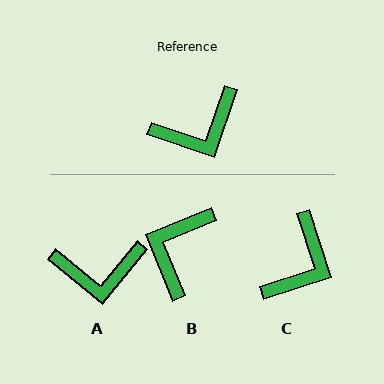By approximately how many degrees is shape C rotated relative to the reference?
Approximately 37 degrees counter-clockwise.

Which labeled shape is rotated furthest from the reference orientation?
B, about 139 degrees away.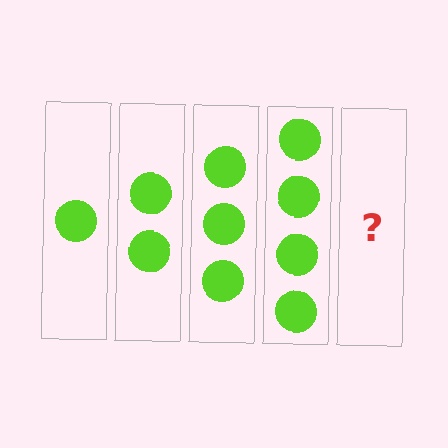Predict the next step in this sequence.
The next step is 5 circles.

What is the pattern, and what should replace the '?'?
The pattern is that each step adds one more circle. The '?' should be 5 circles.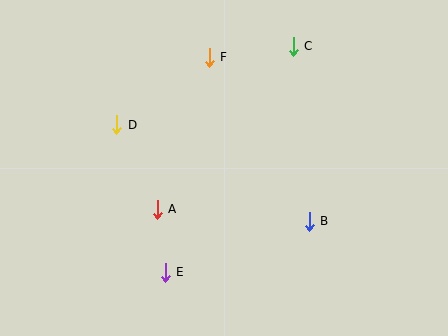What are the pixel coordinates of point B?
Point B is at (309, 221).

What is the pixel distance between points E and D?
The distance between E and D is 155 pixels.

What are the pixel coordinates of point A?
Point A is at (157, 209).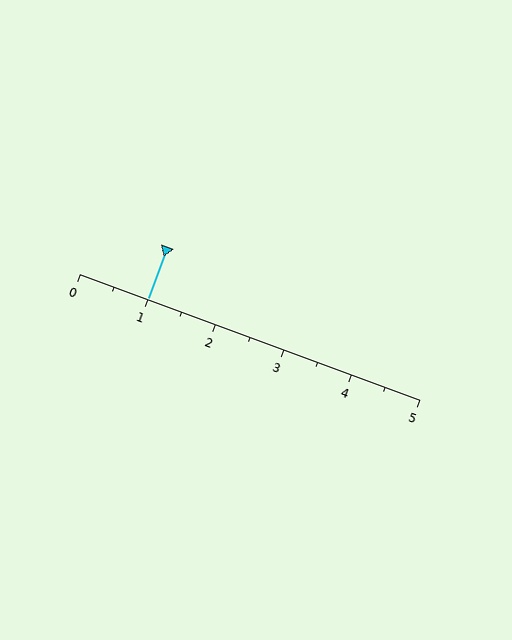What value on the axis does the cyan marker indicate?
The marker indicates approximately 1.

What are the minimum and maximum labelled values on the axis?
The axis runs from 0 to 5.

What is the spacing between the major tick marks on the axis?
The major ticks are spaced 1 apart.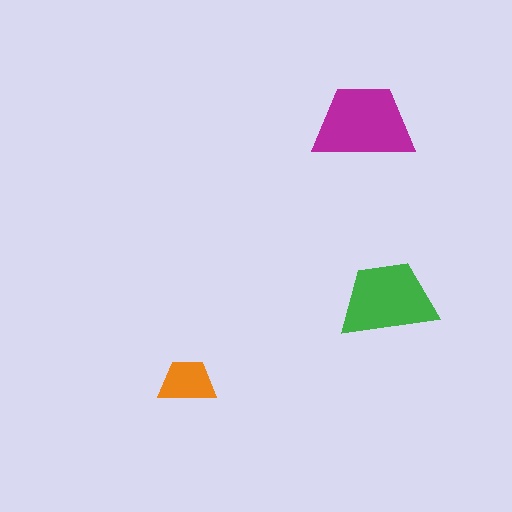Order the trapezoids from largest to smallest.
the magenta one, the green one, the orange one.